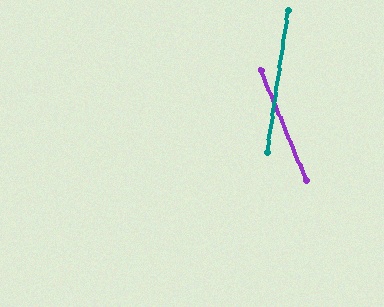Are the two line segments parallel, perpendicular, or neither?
Neither parallel nor perpendicular — they differ by about 31°.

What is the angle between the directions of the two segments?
Approximately 31 degrees.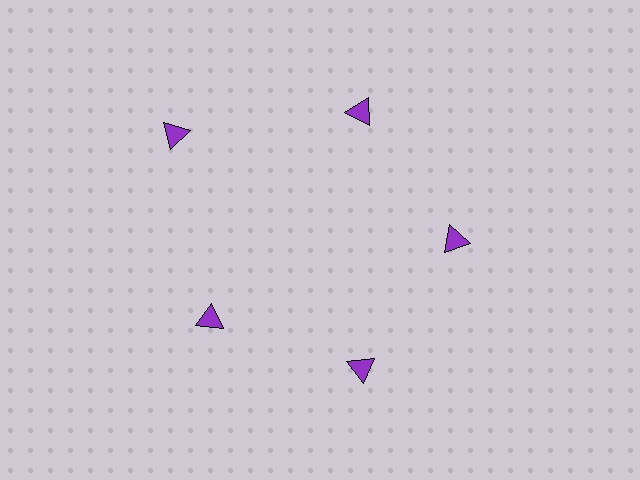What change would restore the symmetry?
The symmetry would be restored by moving it inward, back onto the ring so that all 5 triangles sit at equal angles and equal distance from the center.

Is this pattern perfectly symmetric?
No. The 5 purple triangles are arranged in a ring, but one element near the 10 o'clock position is pushed outward from the center, breaking the 5-fold rotational symmetry.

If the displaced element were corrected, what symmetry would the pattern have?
It would have 5-fold rotational symmetry — the pattern would map onto itself every 72 degrees.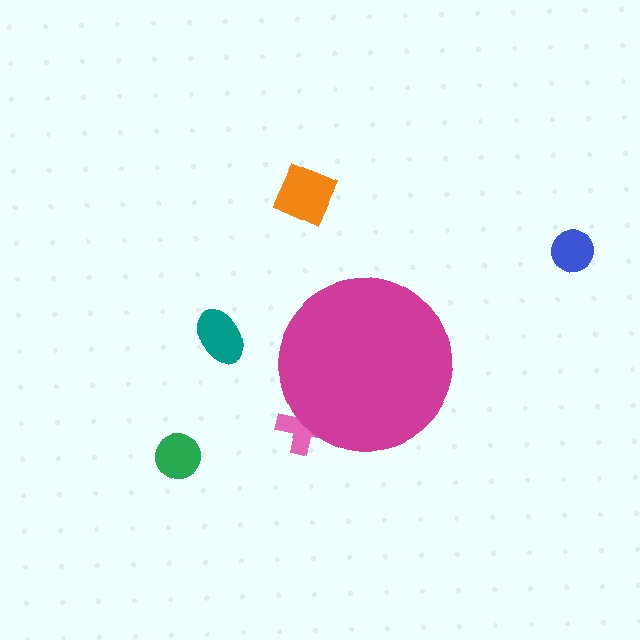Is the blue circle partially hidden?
No, the blue circle is fully visible.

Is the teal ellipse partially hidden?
No, the teal ellipse is fully visible.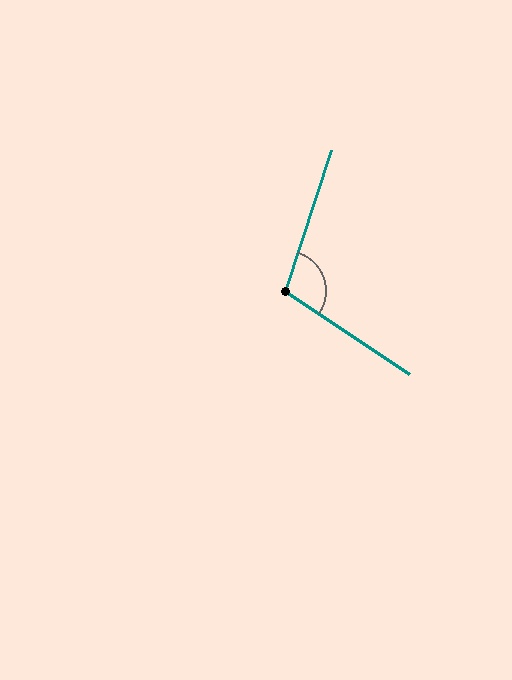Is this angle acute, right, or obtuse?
It is obtuse.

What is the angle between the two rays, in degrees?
Approximately 106 degrees.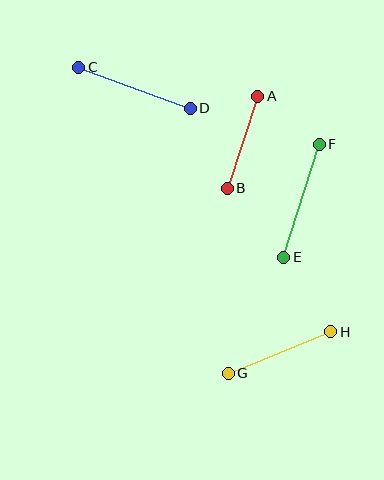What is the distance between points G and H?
The distance is approximately 111 pixels.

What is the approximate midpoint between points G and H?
The midpoint is at approximately (280, 352) pixels.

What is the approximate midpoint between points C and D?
The midpoint is at approximately (135, 88) pixels.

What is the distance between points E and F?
The distance is approximately 118 pixels.